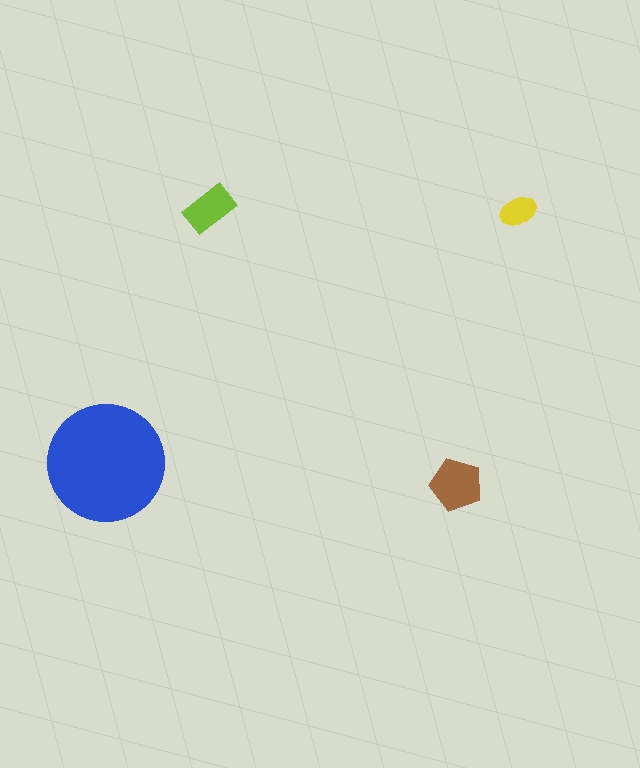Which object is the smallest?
The yellow ellipse.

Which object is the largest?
The blue circle.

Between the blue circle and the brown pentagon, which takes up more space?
The blue circle.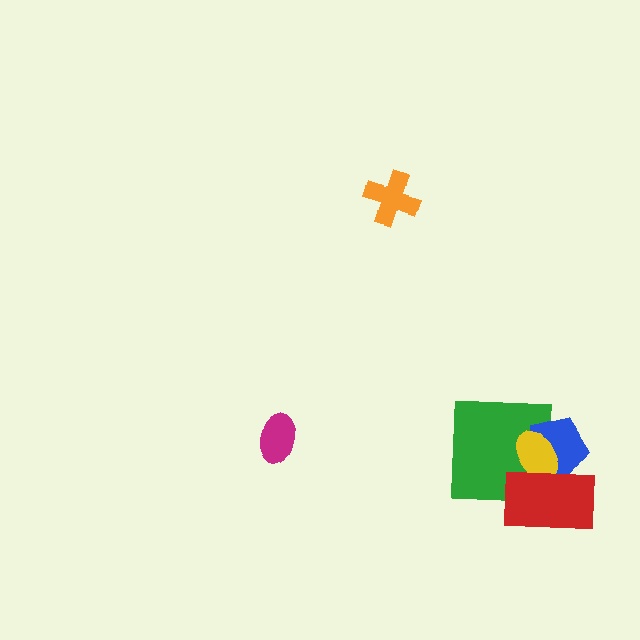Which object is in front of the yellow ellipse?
The red rectangle is in front of the yellow ellipse.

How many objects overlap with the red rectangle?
3 objects overlap with the red rectangle.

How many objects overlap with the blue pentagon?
3 objects overlap with the blue pentagon.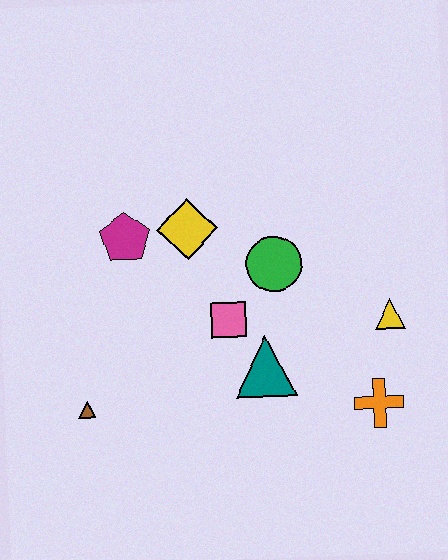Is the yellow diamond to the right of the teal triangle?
No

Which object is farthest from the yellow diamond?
The orange cross is farthest from the yellow diamond.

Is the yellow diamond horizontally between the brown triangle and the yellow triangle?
Yes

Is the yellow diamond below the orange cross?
No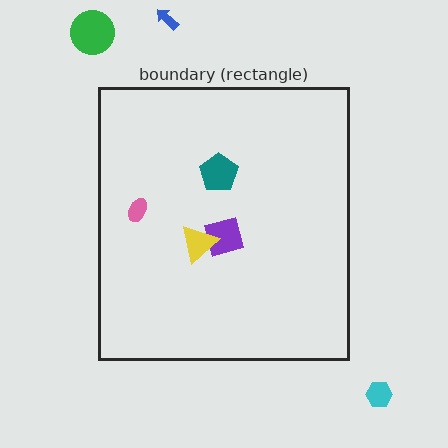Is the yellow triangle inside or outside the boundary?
Inside.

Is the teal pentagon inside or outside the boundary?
Inside.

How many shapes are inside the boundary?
4 inside, 3 outside.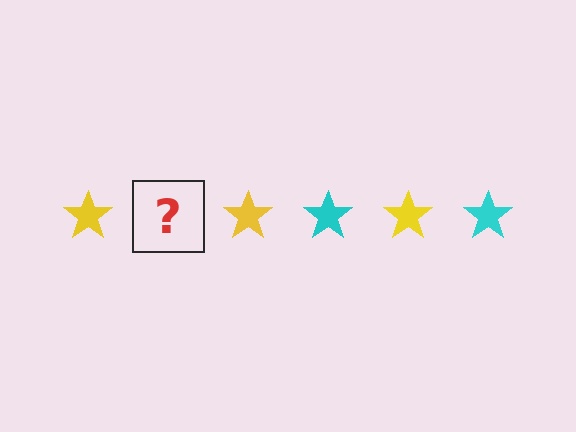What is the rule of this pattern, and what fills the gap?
The rule is that the pattern cycles through yellow, cyan stars. The gap should be filled with a cyan star.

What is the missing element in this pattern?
The missing element is a cyan star.